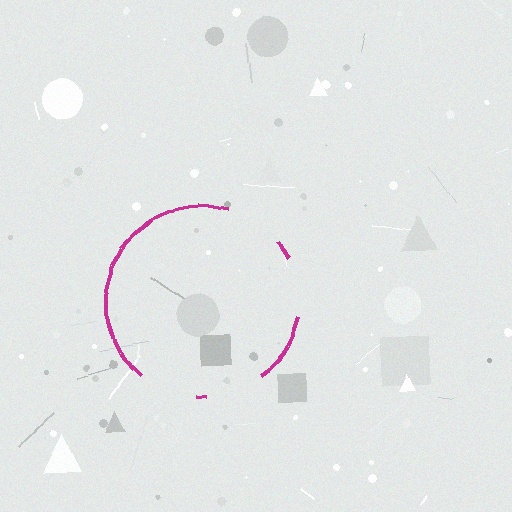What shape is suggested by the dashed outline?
The dashed outline suggests a circle.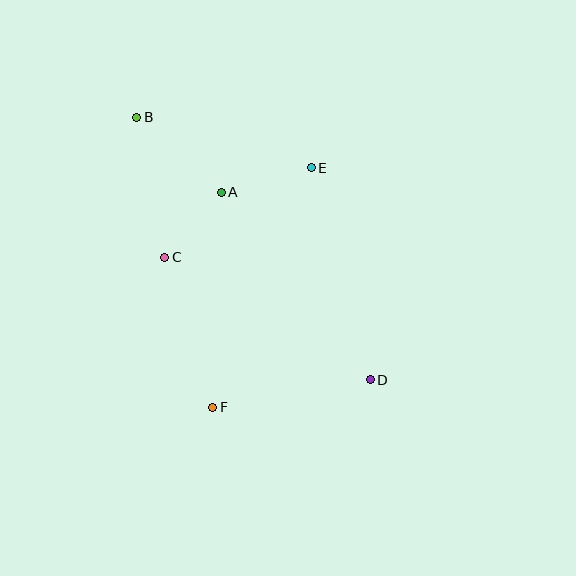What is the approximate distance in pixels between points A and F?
The distance between A and F is approximately 215 pixels.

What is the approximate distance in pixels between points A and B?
The distance between A and B is approximately 113 pixels.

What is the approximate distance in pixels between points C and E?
The distance between C and E is approximately 172 pixels.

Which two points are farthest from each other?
Points B and D are farthest from each other.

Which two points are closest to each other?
Points A and C are closest to each other.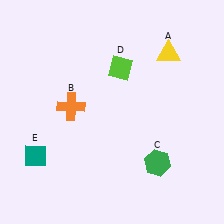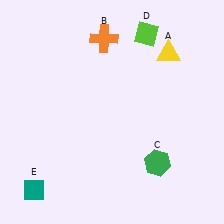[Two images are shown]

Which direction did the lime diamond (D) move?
The lime diamond (D) moved up.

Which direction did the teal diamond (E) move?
The teal diamond (E) moved down.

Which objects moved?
The objects that moved are: the orange cross (B), the lime diamond (D), the teal diamond (E).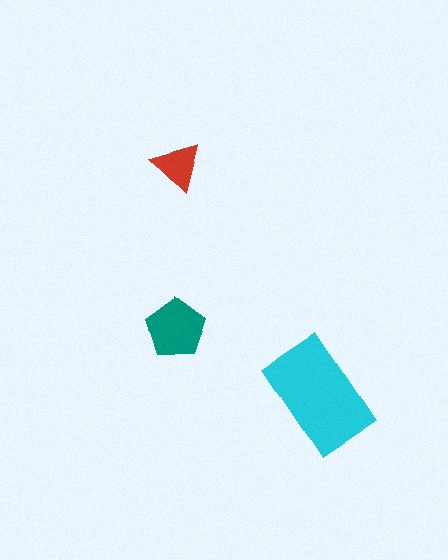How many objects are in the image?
There are 3 objects in the image.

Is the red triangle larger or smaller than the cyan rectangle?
Smaller.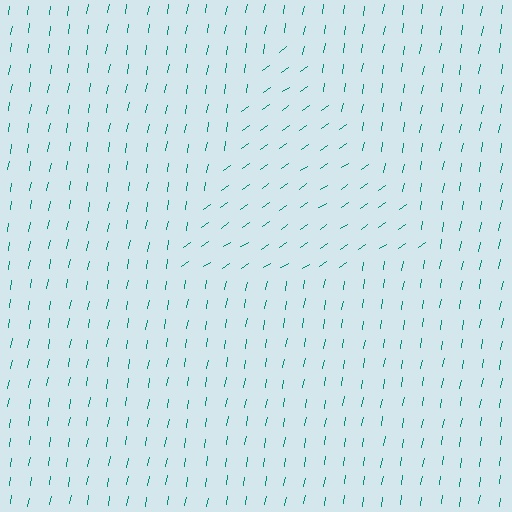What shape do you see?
I see a triangle.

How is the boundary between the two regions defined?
The boundary is defined purely by a change in line orientation (approximately 45 degrees difference). All lines are the same color and thickness.